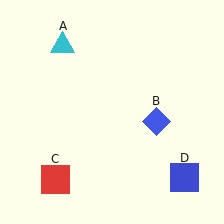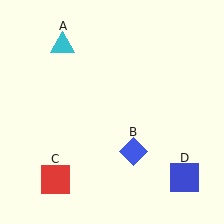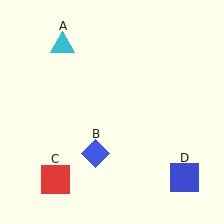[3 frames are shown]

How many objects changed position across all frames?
1 object changed position: blue diamond (object B).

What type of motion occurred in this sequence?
The blue diamond (object B) rotated clockwise around the center of the scene.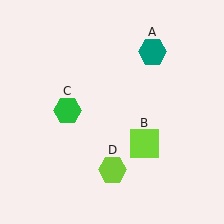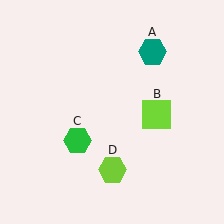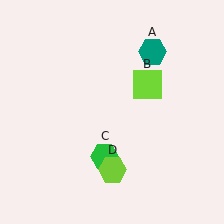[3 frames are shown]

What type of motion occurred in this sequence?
The lime square (object B), green hexagon (object C) rotated counterclockwise around the center of the scene.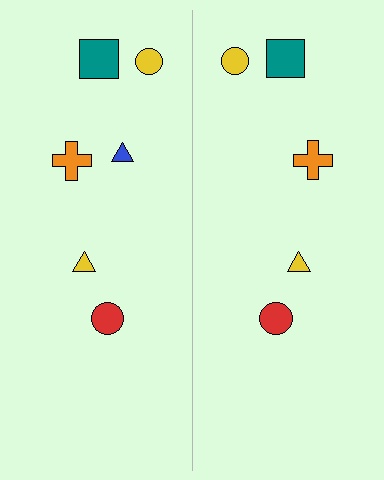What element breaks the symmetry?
A blue triangle is missing from the right side.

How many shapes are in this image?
There are 11 shapes in this image.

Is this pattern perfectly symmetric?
No, the pattern is not perfectly symmetric. A blue triangle is missing from the right side.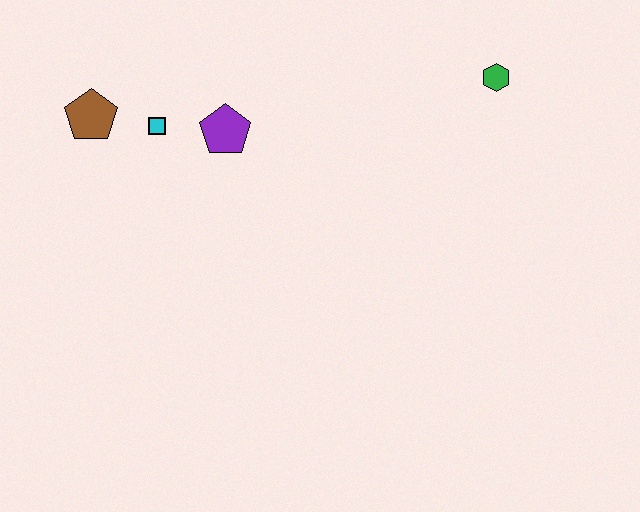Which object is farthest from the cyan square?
The green hexagon is farthest from the cyan square.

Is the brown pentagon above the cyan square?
Yes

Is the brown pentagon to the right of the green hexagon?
No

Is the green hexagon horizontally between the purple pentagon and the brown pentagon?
No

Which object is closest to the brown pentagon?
The cyan square is closest to the brown pentagon.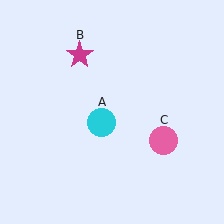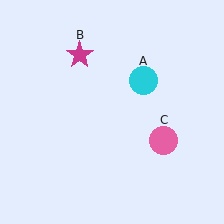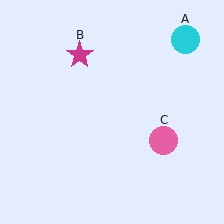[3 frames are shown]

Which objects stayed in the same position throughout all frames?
Magenta star (object B) and pink circle (object C) remained stationary.